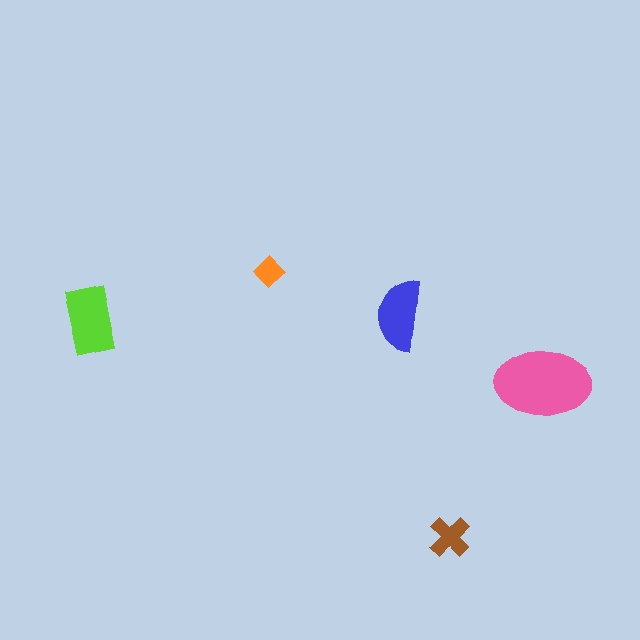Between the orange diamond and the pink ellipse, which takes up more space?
The pink ellipse.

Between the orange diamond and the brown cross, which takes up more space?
The brown cross.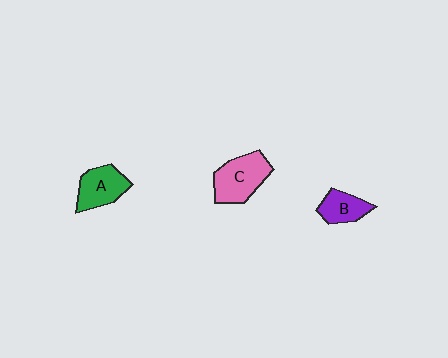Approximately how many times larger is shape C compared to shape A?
Approximately 1.2 times.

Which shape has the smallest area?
Shape B (purple).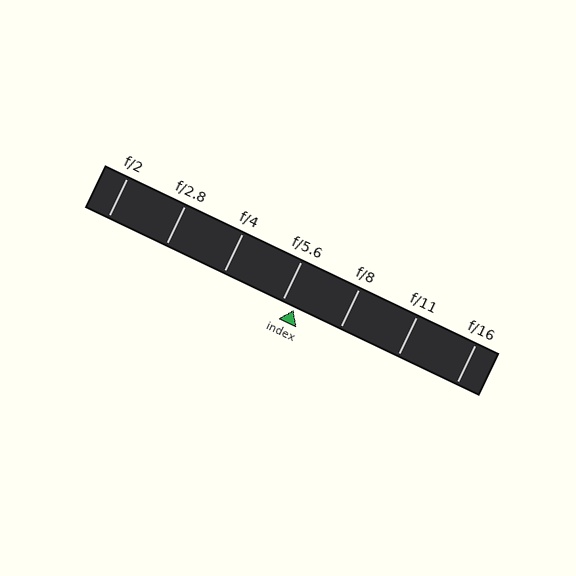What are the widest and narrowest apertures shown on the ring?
The widest aperture shown is f/2 and the narrowest is f/16.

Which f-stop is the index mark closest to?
The index mark is closest to f/5.6.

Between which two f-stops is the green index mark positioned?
The index mark is between f/5.6 and f/8.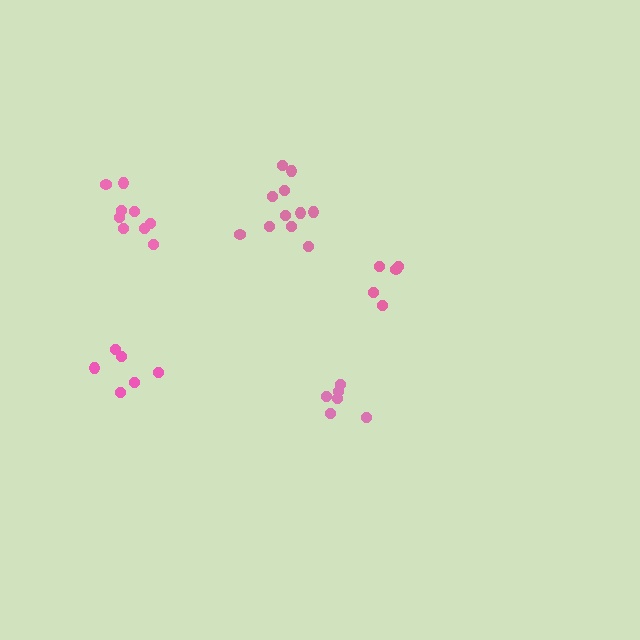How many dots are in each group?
Group 1: 11 dots, Group 2: 5 dots, Group 3: 6 dots, Group 4: 9 dots, Group 5: 6 dots (37 total).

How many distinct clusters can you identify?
There are 5 distinct clusters.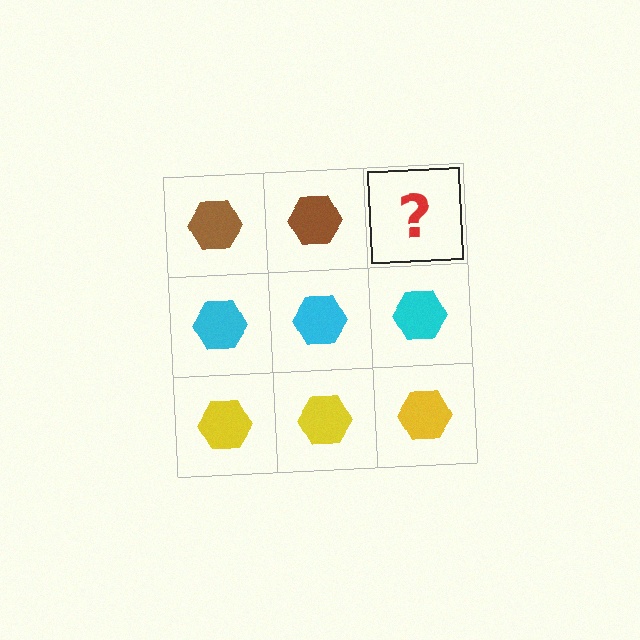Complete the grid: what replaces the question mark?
The question mark should be replaced with a brown hexagon.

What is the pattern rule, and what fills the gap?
The rule is that each row has a consistent color. The gap should be filled with a brown hexagon.